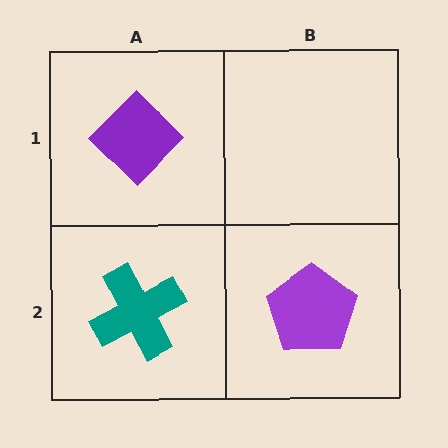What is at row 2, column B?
A purple pentagon.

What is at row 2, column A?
A teal cross.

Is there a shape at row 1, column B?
No, that cell is empty.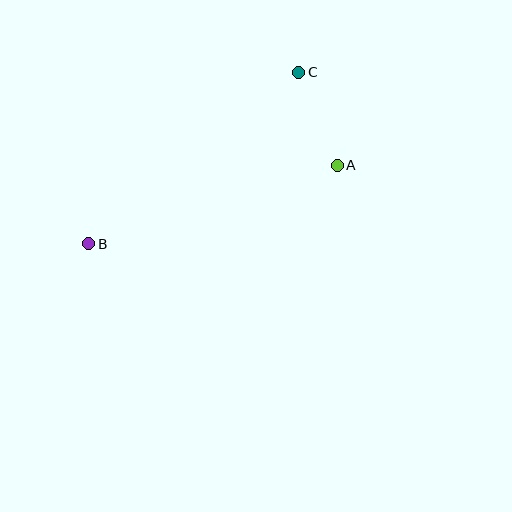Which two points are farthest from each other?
Points B and C are farthest from each other.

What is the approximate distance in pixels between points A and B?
The distance between A and B is approximately 261 pixels.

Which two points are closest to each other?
Points A and C are closest to each other.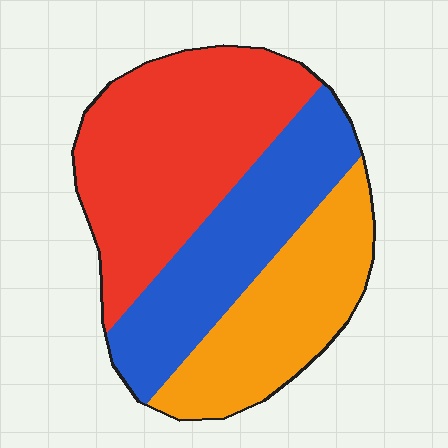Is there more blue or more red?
Red.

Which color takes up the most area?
Red, at roughly 40%.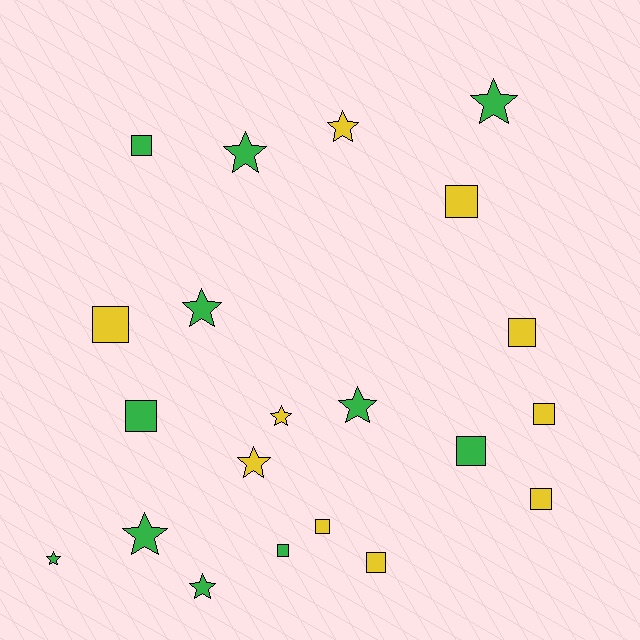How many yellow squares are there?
There are 7 yellow squares.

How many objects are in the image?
There are 21 objects.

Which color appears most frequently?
Green, with 11 objects.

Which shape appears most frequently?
Square, with 11 objects.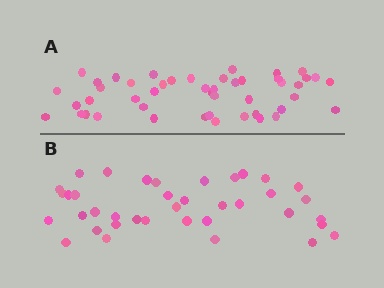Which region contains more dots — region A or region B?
Region A (the top region) has more dots.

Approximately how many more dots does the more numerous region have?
Region A has roughly 8 or so more dots than region B.